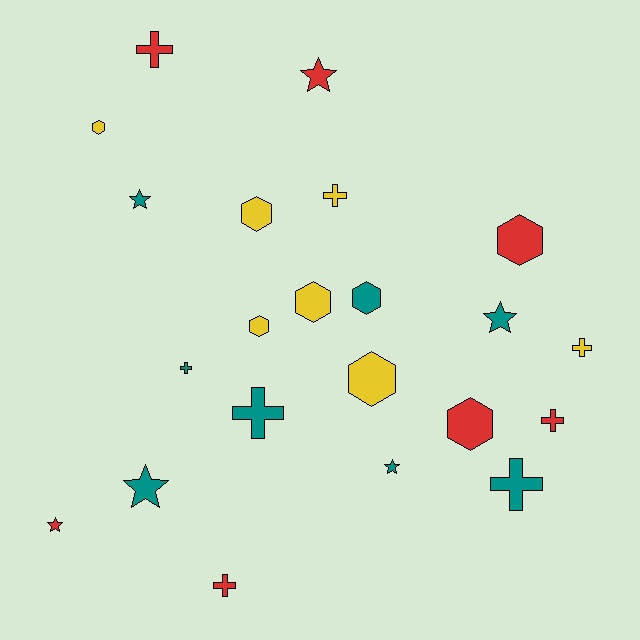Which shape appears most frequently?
Cross, with 8 objects.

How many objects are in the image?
There are 22 objects.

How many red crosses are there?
There are 3 red crosses.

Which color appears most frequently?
Teal, with 8 objects.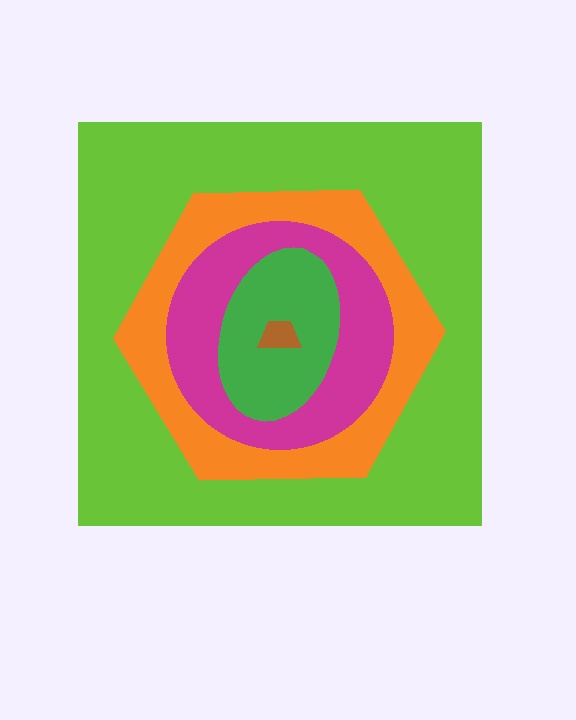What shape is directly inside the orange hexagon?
The magenta circle.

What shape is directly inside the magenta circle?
The green ellipse.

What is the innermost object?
The brown trapezoid.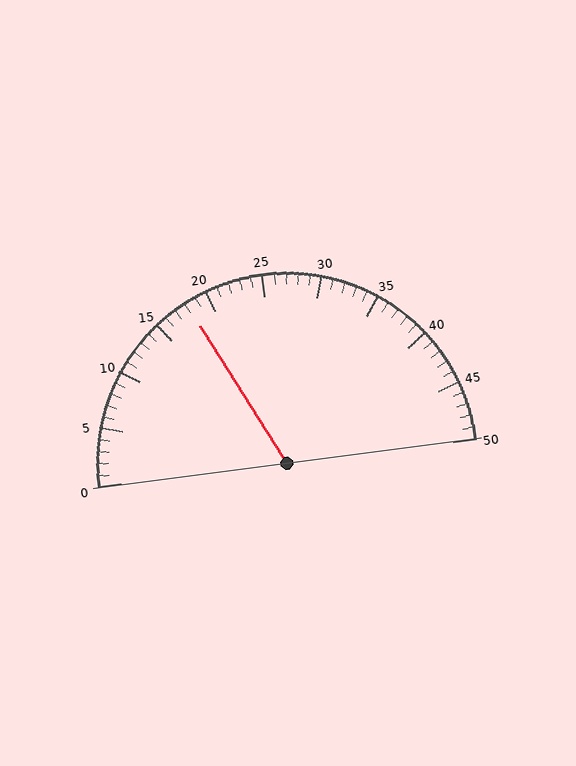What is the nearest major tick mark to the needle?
The nearest major tick mark is 20.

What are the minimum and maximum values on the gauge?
The gauge ranges from 0 to 50.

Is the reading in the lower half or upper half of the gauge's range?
The reading is in the lower half of the range (0 to 50).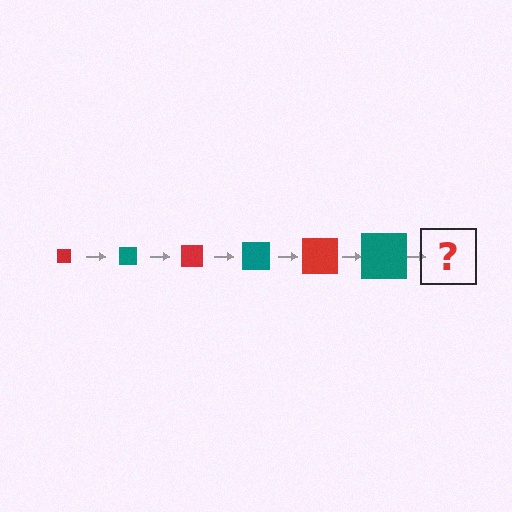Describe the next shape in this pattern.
It should be a red square, larger than the previous one.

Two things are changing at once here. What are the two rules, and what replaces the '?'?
The two rules are that the square grows larger each step and the color cycles through red and teal. The '?' should be a red square, larger than the previous one.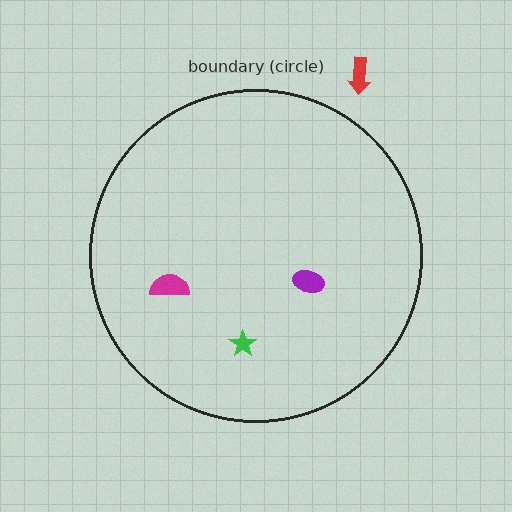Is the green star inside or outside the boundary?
Inside.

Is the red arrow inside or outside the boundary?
Outside.